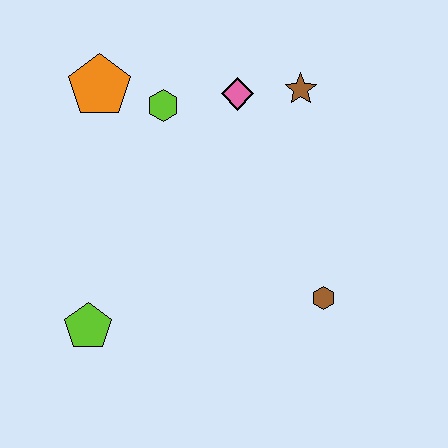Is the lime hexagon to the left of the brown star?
Yes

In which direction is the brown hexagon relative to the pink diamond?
The brown hexagon is below the pink diamond.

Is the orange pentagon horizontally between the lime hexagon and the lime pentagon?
Yes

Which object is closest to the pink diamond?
The brown star is closest to the pink diamond.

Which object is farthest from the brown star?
The lime pentagon is farthest from the brown star.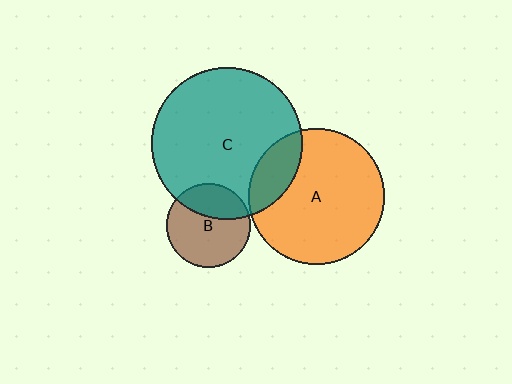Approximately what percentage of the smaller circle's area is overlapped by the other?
Approximately 35%.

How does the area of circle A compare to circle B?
Approximately 2.6 times.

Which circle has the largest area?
Circle C (teal).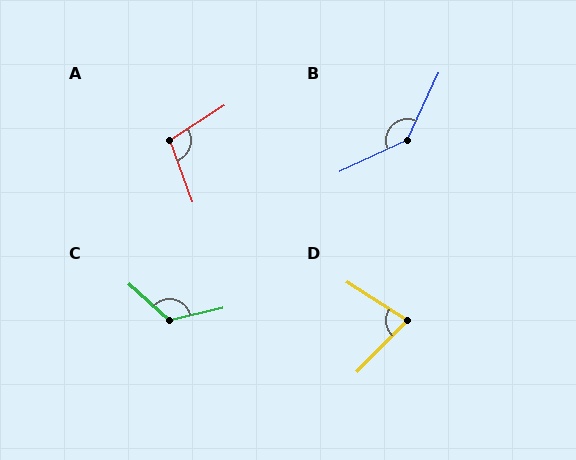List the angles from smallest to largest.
D (78°), A (103°), C (124°), B (140°).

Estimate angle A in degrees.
Approximately 103 degrees.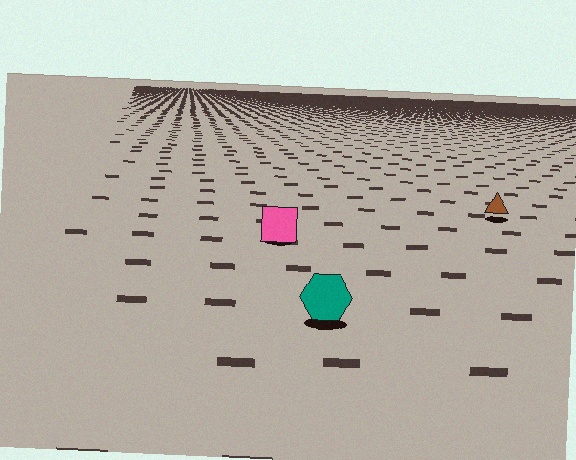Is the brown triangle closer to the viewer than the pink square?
No. The pink square is closer — you can tell from the texture gradient: the ground texture is coarser near it.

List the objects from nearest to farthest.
From nearest to farthest: the teal hexagon, the pink square, the brown triangle.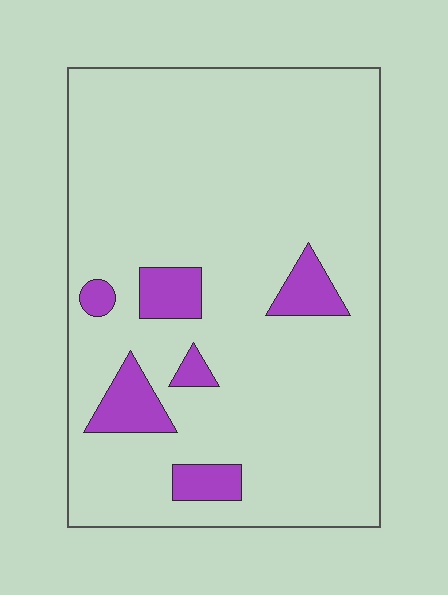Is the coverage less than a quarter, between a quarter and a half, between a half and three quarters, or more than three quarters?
Less than a quarter.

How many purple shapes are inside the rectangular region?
6.